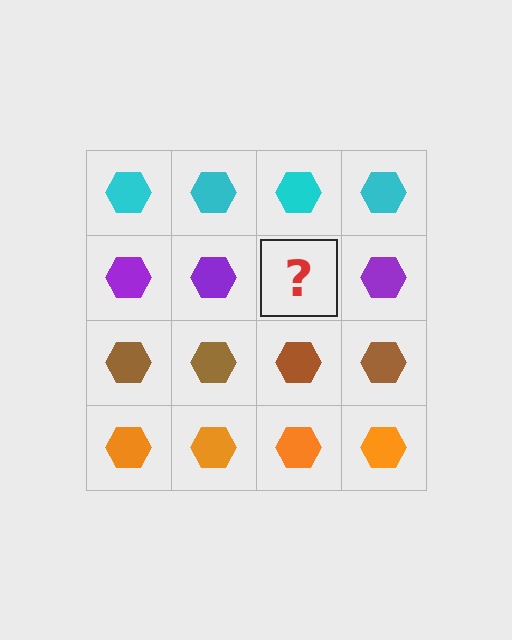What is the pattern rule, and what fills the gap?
The rule is that each row has a consistent color. The gap should be filled with a purple hexagon.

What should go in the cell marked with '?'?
The missing cell should contain a purple hexagon.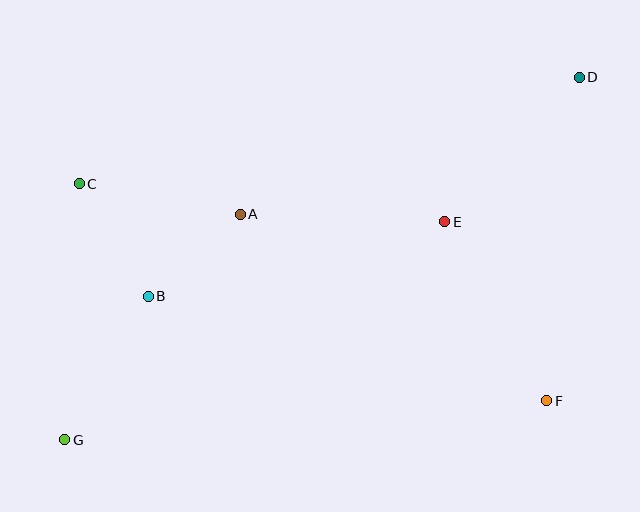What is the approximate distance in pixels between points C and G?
The distance between C and G is approximately 257 pixels.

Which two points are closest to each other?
Points A and B are closest to each other.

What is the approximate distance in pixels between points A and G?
The distance between A and G is approximately 286 pixels.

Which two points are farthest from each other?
Points D and G are farthest from each other.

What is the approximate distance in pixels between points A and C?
The distance between A and C is approximately 164 pixels.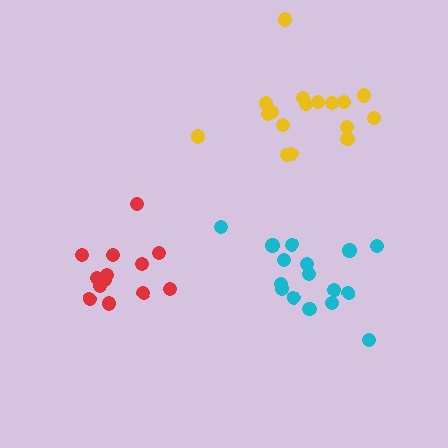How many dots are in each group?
Group 1: 16 dots, Group 2: 17 dots, Group 3: 13 dots (46 total).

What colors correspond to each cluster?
The clusters are colored: cyan, yellow, red.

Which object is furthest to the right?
The yellow cluster is rightmost.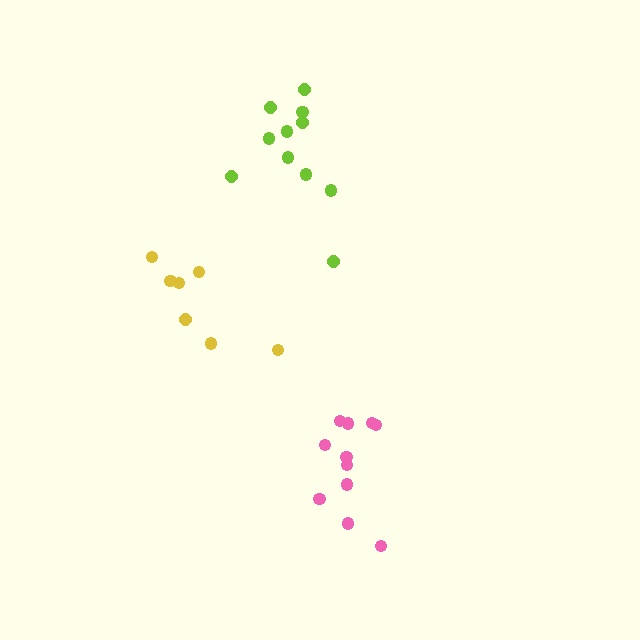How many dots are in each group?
Group 1: 11 dots, Group 2: 7 dots, Group 3: 11 dots (29 total).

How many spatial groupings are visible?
There are 3 spatial groupings.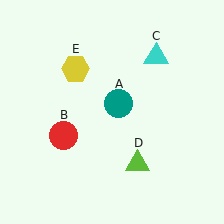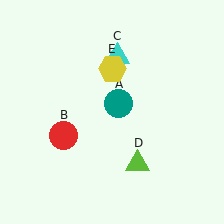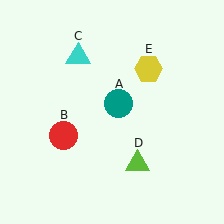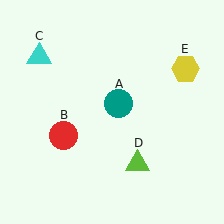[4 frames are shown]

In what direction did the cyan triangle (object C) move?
The cyan triangle (object C) moved left.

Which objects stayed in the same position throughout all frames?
Teal circle (object A) and red circle (object B) and lime triangle (object D) remained stationary.